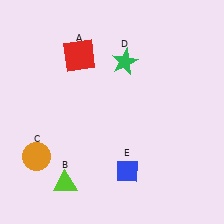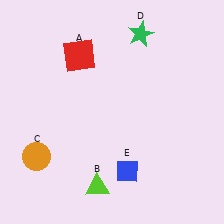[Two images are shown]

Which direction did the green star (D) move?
The green star (D) moved up.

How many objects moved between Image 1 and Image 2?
2 objects moved between the two images.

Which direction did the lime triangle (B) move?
The lime triangle (B) moved right.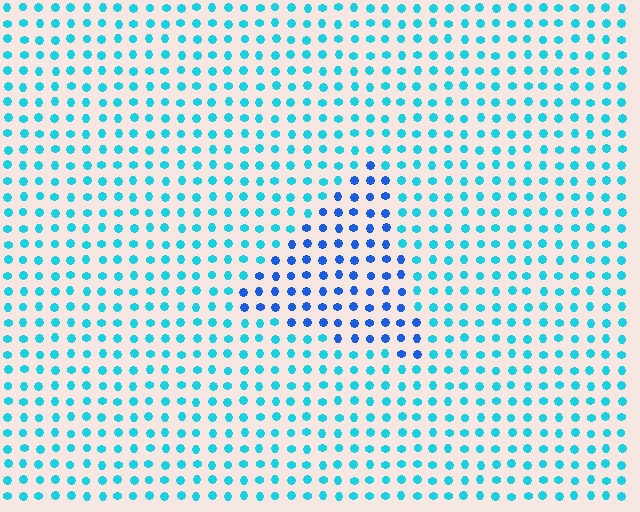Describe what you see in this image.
The image is filled with small cyan elements in a uniform arrangement. A triangle-shaped region is visible where the elements are tinted to a slightly different hue, forming a subtle color boundary.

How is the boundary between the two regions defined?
The boundary is defined purely by a slight shift in hue (about 36 degrees). Spacing, size, and orientation are identical on both sides.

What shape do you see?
I see a triangle.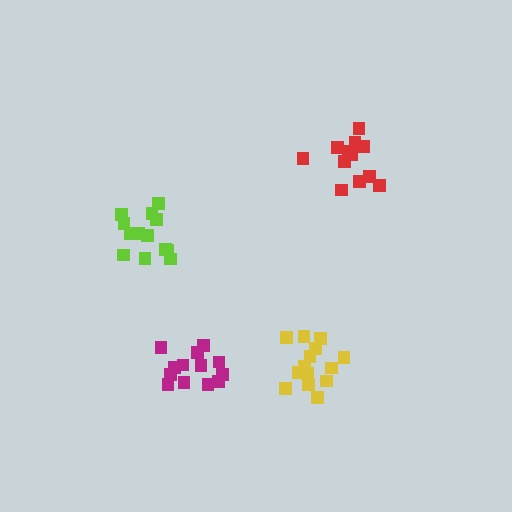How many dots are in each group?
Group 1: 13 dots, Group 2: 12 dots, Group 3: 13 dots, Group 4: 14 dots (52 total).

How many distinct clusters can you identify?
There are 4 distinct clusters.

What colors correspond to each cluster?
The clusters are colored: lime, red, magenta, yellow.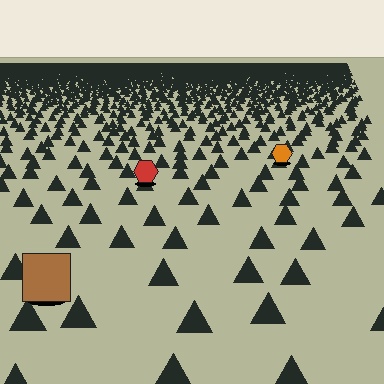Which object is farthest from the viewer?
The orange hexagon is farthest from the viewer. It appears smaller and the ground texture around it is denser.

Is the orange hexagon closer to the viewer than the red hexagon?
No. The red hexagon is closer — you can tell from the texture gradient: the ground texture is coarser near it.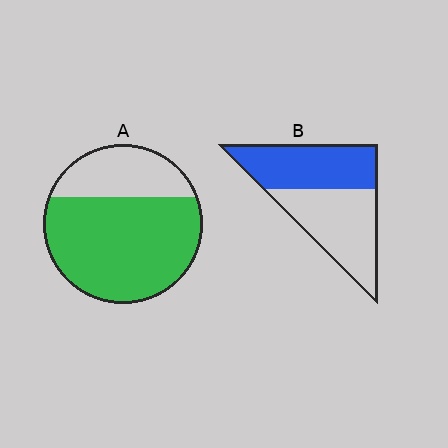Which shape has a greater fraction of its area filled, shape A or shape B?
Shape A.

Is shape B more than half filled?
Roughly half.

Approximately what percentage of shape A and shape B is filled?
A is approximately 70% and B is approximately 50%.